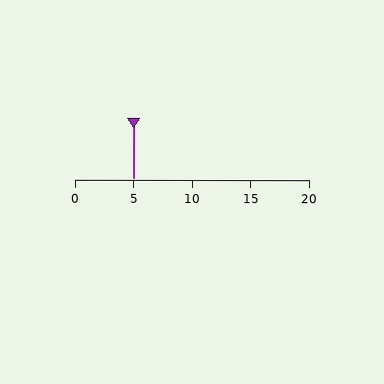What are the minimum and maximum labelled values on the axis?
The axis runs from 0 to 20.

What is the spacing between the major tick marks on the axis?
The major ticks are spaced 5 apart.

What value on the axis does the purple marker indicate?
The marker indicates approximately 5.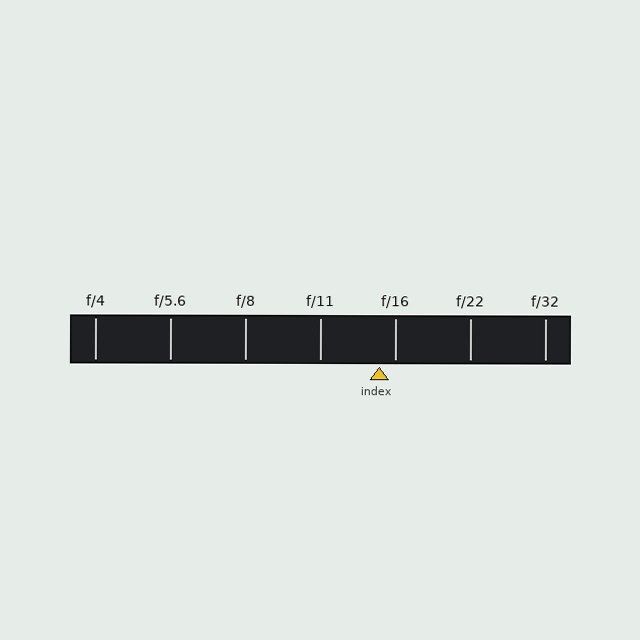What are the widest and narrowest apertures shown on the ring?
The widest aperture shown is f/4 and the narrowest is f/32.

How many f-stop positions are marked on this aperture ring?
There are 7 f-stop positions marked.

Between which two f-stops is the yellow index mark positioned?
The index mark is between f/11 and f/16.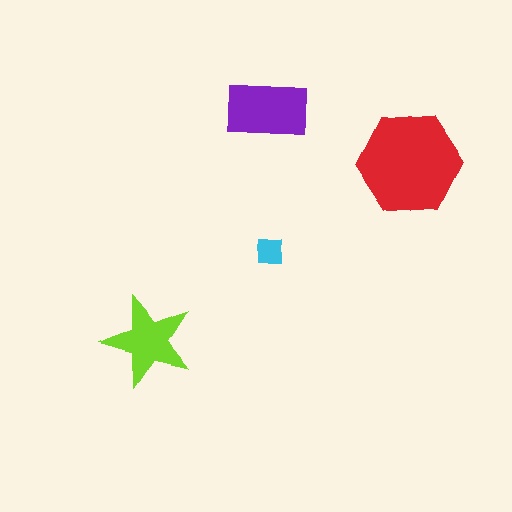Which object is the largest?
The red hexagon.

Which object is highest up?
The purple rectangle is topmost.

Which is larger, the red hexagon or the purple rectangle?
The red hexagon.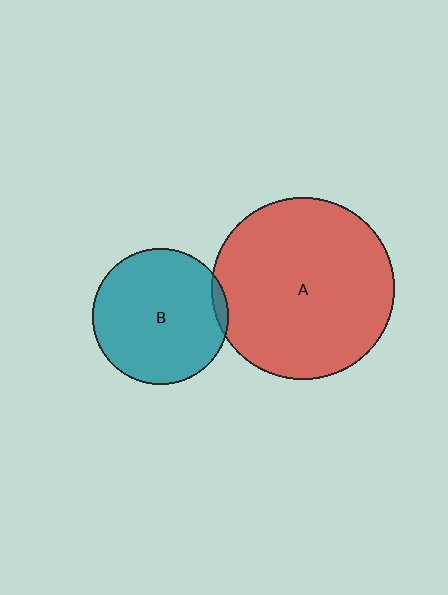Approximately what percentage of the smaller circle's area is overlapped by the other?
Approximately 5%.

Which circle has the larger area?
Circle A (red).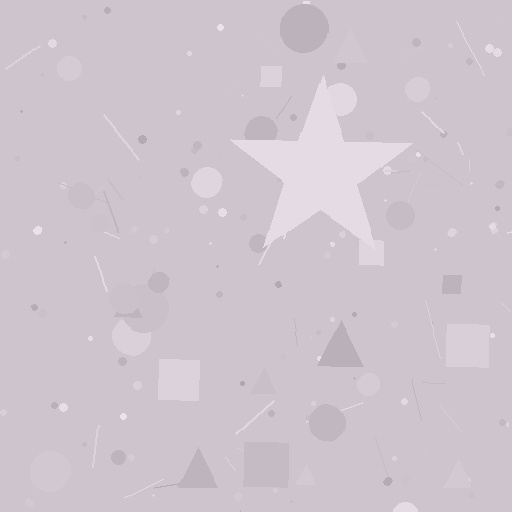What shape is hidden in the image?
A star is hidden in the image.